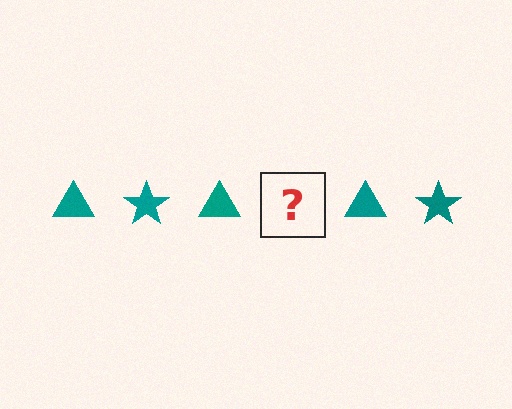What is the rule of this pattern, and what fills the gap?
The rule is that the pattern cycles through triangle, star shapes in teal. The gap should be filled with a teal star.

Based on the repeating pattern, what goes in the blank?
The blank should be a teal star.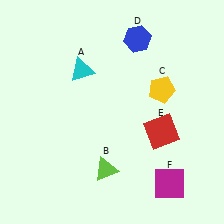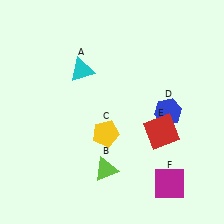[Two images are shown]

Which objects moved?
The objects that moved are: the yellow pentagon (C), the blue hexagon (D).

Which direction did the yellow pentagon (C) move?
The yellow pentagon (C) moved left.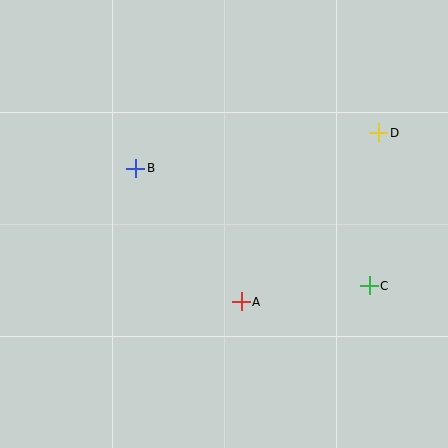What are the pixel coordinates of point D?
Point D is at (379, 133).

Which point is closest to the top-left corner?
Point B is closest to the top-left corner.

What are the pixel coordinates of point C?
Point C is at (369, 286).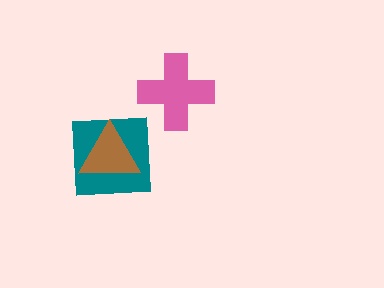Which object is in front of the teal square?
The brown triangle is in front of the teal square.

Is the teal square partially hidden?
Yes, it is partially covered by another shape.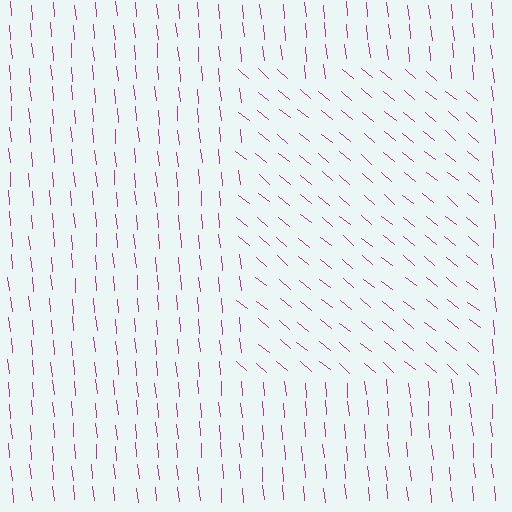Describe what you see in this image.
The image is filled with small magenta line segments. A rectangle region in the image has lines oriented differently from the surrounding lines, creating a visible texture boundary.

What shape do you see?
I see a rectangle.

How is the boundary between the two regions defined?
The boundary is defined purely by a change in line orientation (approximately 45 degrees difference). All lines are the same color and thickness.